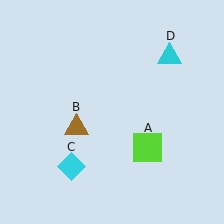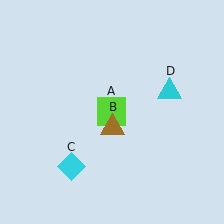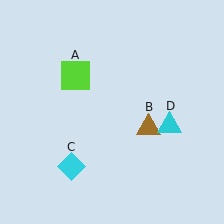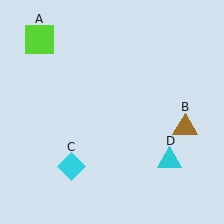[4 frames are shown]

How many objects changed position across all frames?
3 objects changed position: lime square (object A), brown triangle (object B), cyan triangle (object D).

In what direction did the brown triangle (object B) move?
The brown triangle (object B) moved right.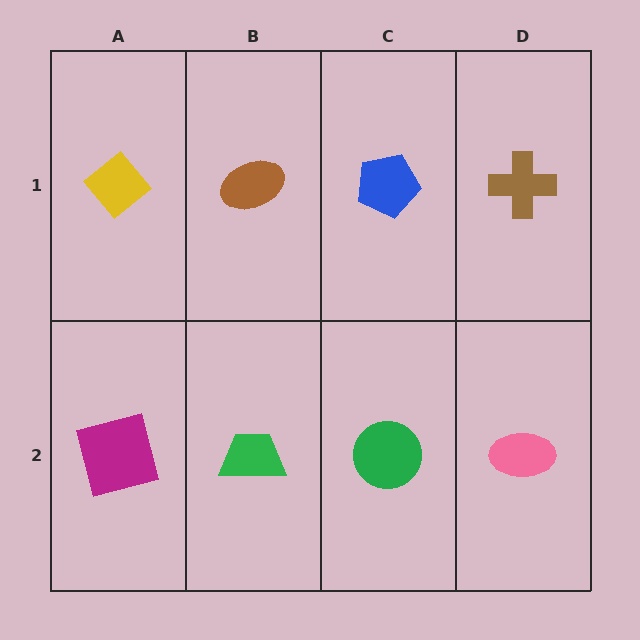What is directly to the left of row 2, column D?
A green circle.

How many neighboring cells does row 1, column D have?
2.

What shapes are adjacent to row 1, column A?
A magenta square (row 2, column A), a brown ellipse (row 1, column B).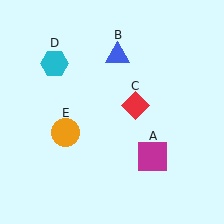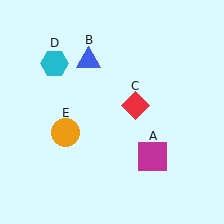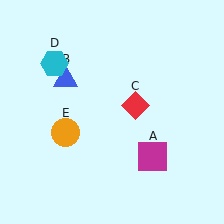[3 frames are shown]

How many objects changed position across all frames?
1 object changed position: blue triangle (object B).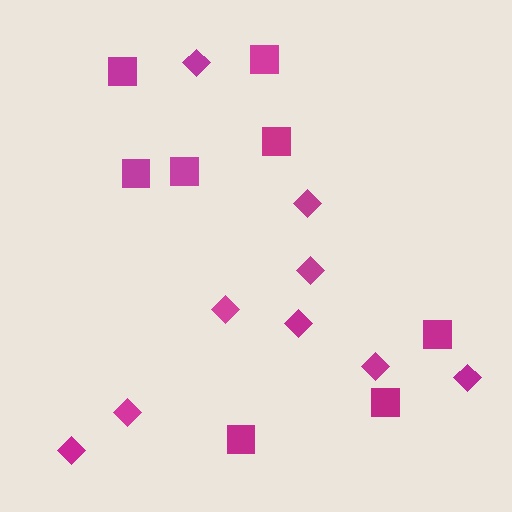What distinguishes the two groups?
There are 2 groups: one group of squares (8) and one group of diamonds (9).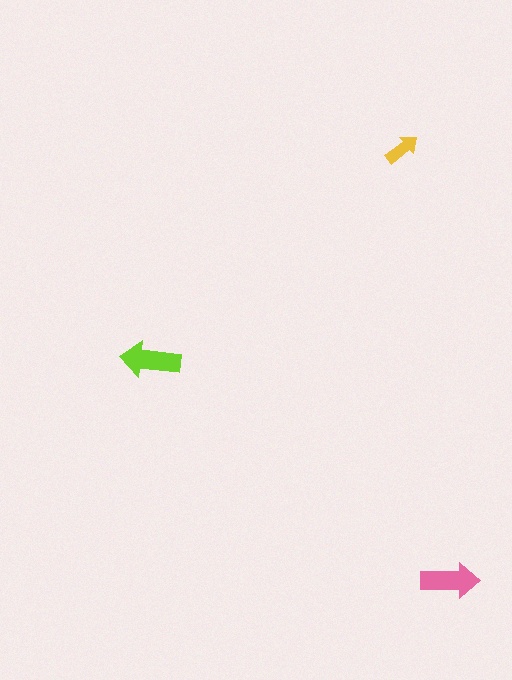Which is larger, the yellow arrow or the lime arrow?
The lime one.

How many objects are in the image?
There are 3 objects in the image.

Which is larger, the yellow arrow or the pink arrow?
The pink one.